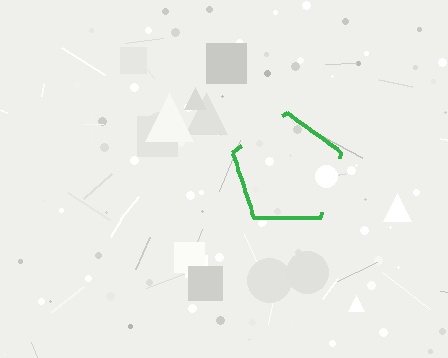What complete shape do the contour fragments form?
The contour fragments form a pentagon.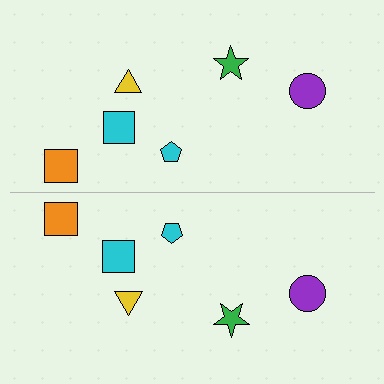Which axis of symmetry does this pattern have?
The pattern has a horizontal axis of symmetry running through the center of the image.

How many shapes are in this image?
There are 12 shapes in this image.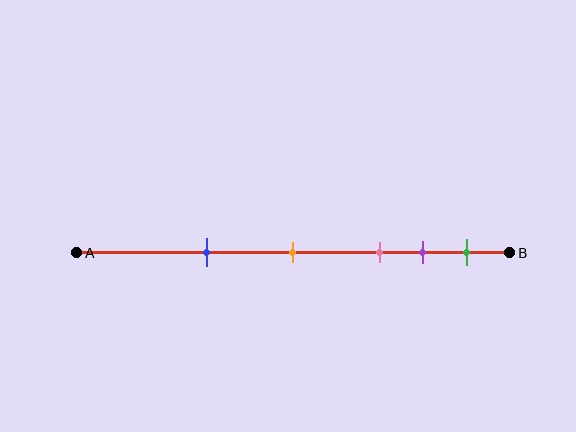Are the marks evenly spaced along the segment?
No, the marks are not evenly spaced.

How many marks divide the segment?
There are 5 marks dividing the segment.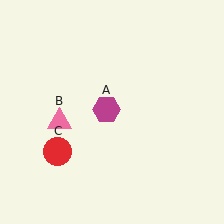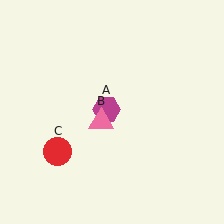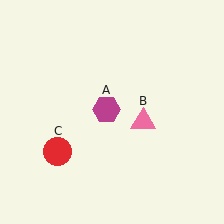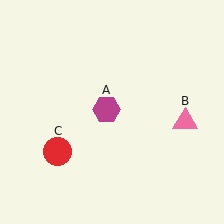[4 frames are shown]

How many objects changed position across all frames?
1 object changed position: pink triangle (object B).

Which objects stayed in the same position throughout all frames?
Magenta hexagon (object A) and red circle (object C) remained stationary.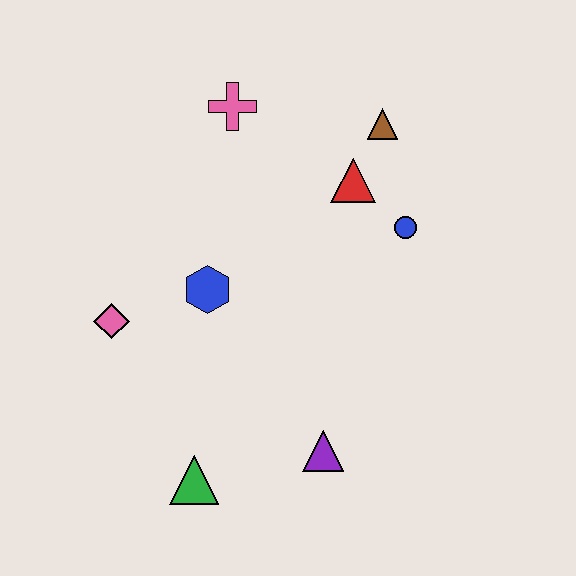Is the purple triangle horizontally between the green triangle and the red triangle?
Yes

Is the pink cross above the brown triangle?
Yes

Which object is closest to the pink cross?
The red triangle is closest to the pink cross.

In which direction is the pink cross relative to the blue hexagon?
The pink cross is above the blue hexagon.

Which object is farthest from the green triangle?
The brown triangle is farthest from the green triangle.